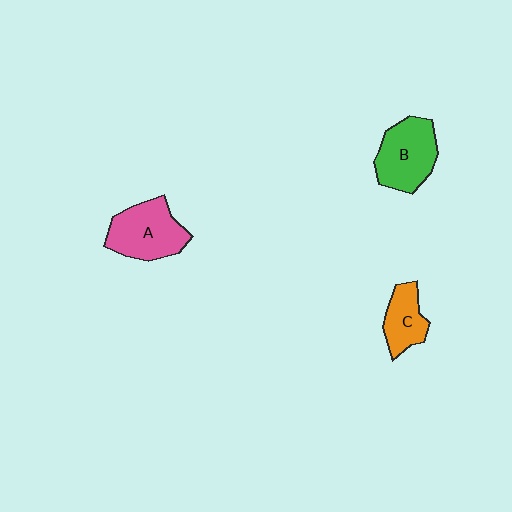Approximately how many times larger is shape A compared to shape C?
Approximately 1.6 times.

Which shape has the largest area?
Shape A (pink).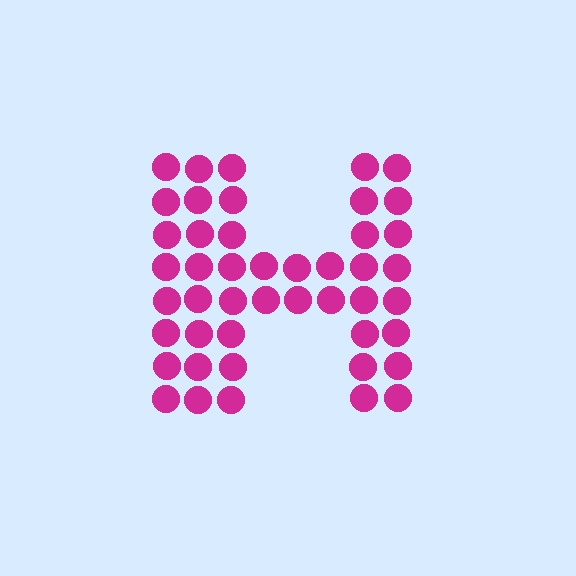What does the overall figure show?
The overall figure shows the letter H.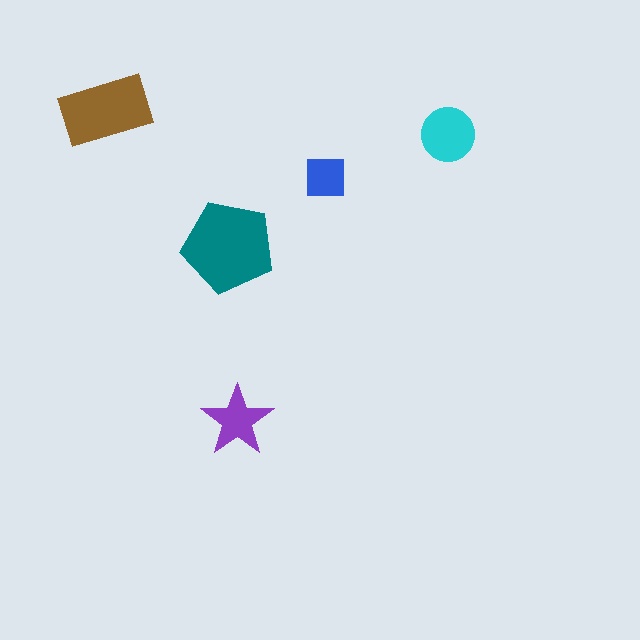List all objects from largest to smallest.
The teal pentagon, the brown rectangle, the cyan circle, the purple star, the blue square.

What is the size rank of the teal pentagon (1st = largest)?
1st.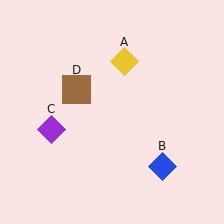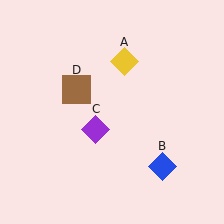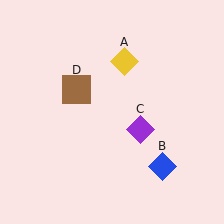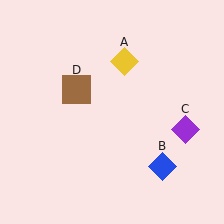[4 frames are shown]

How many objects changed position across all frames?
1 object changed position: purple diamond (object C).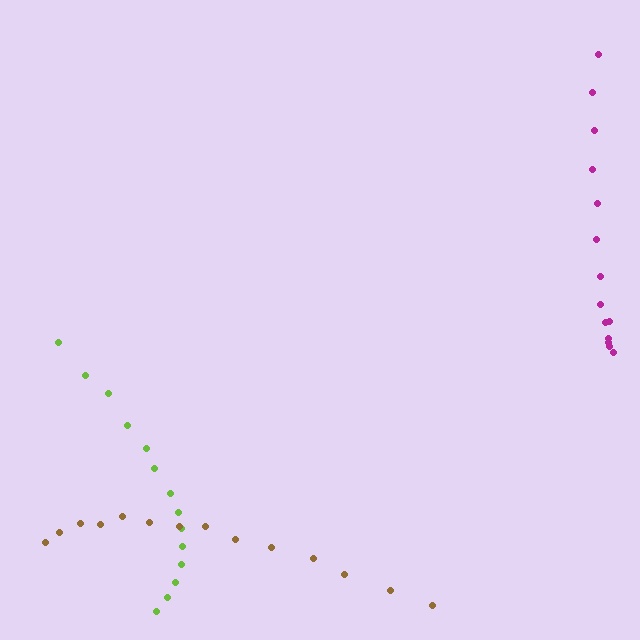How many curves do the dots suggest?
There are 3 distinct paths.